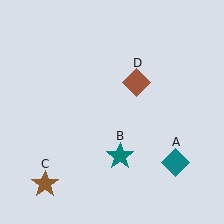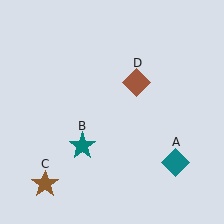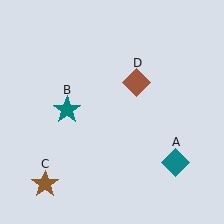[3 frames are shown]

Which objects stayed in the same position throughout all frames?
Teal diamond (object A) and brown star (object C) and brown diamond (object D) remained stationary.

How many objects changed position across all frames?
1 object changed position: teal star (object B).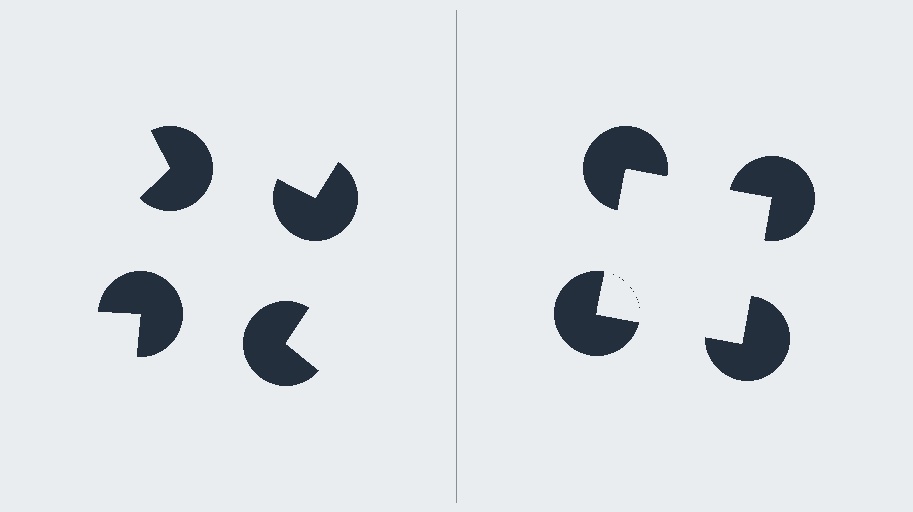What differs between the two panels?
The pac-man discs are positioned identically on both sides; only the wedge orientations differ. On the right they align to a square; on the left they are misaligned.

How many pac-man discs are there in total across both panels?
8 — 4 on each side.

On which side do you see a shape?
An illusory square appears on the right side. On the left side the wedge cuts are rotated, so no coherent shape forms.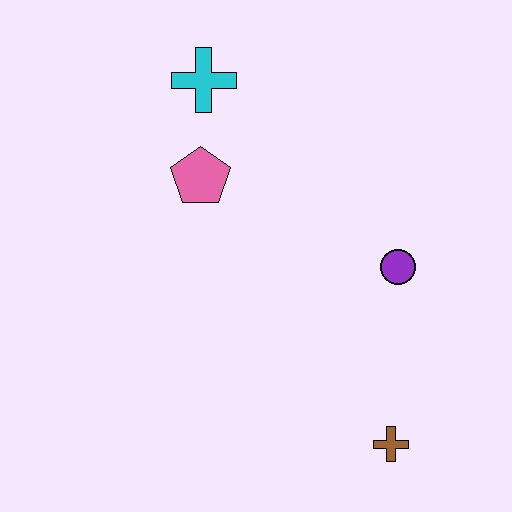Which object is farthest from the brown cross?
The cyan cross is farthest from the brown cross.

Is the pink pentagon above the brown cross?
Yes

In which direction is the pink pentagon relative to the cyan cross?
The pink pentagon is below the cyan cross.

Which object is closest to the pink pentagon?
The cyan cross is closest to the pink pentagon.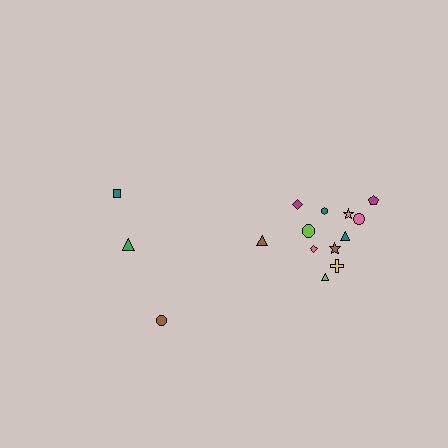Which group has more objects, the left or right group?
The right group.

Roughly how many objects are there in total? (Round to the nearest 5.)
Roughly 15 objects in total.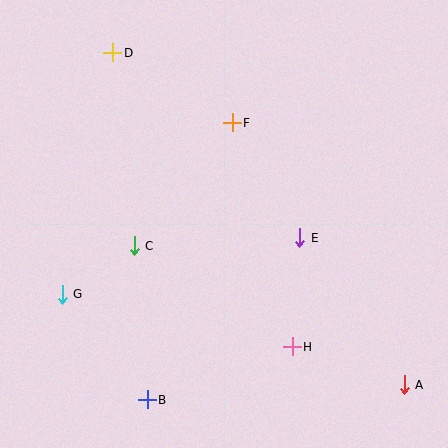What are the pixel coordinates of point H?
Point H is at (292, 347).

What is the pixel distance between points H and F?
The distance between H and F is 232 pixels.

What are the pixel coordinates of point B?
Point B is at (147, 400).